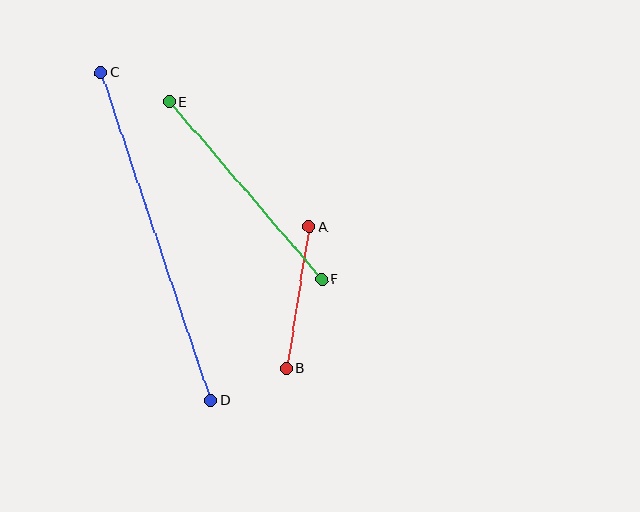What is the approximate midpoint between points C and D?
The midpoint is at approximately (156, 237) pixels.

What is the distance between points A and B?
The distance is approximately 144 pixels.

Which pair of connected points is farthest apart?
Points C and D are farthest apart.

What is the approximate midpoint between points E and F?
The midpoint is at approximately (245, 191) pixels.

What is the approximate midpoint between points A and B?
The midpoint is at approximately (298, 298) pixels.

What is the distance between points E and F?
The distance is approximately 235 pixels.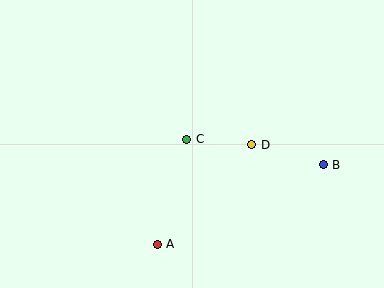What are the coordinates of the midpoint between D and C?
The midpoint between D and C is at (219, 142).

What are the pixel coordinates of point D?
Point D is at (251, 145).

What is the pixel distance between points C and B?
The distance between C and B is 139 pixels.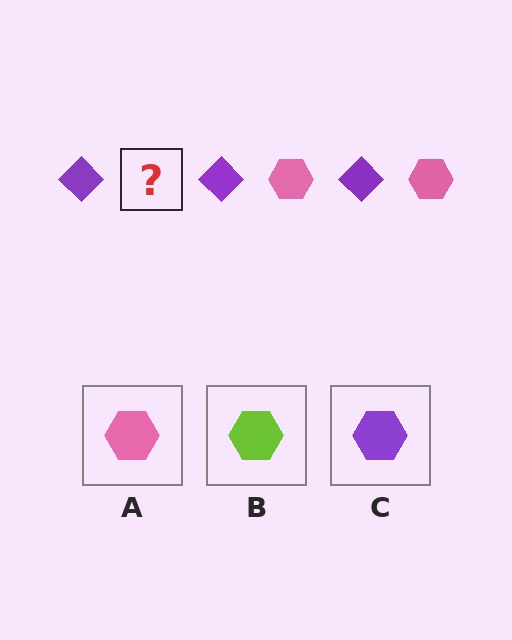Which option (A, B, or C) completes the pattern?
A.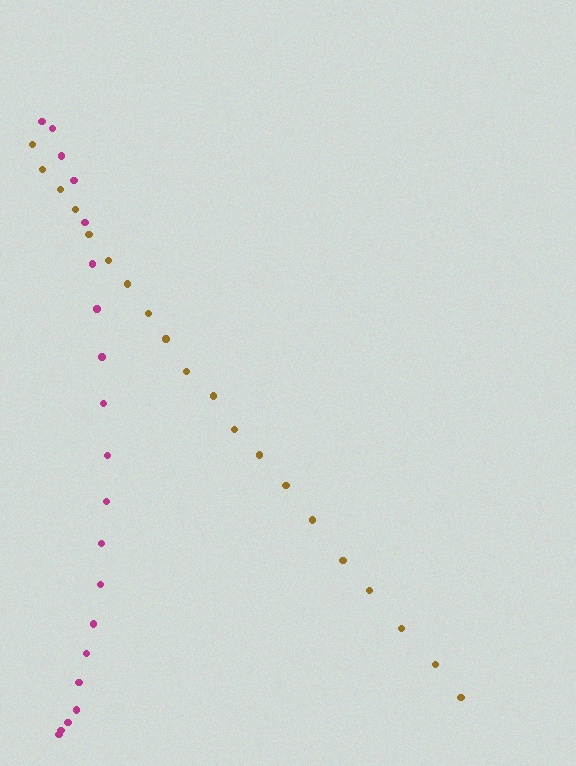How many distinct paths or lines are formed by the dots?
There are 2 distinct paths.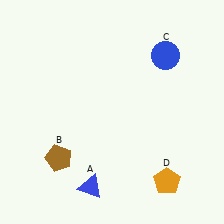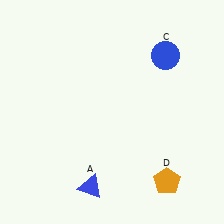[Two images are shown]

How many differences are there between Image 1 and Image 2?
There is 1 difference between the two images.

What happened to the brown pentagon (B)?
The brown pentagon (B) was removed in Image 2. It was in the bottom-left area of Image 1.